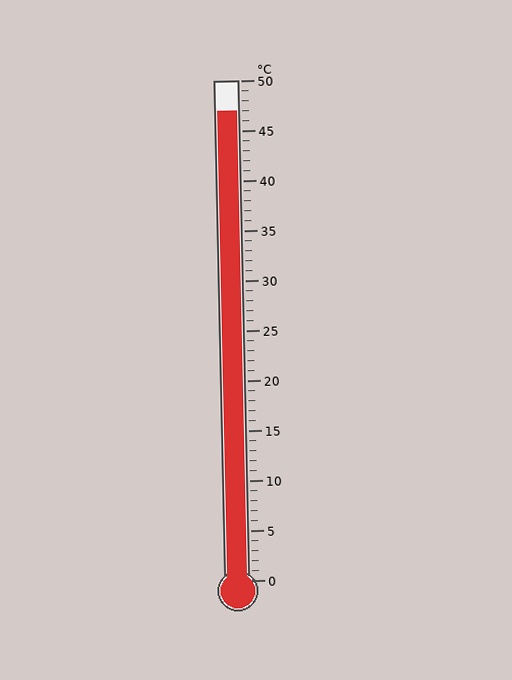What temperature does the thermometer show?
The thermometer shows approximately 47°C.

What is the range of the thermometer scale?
The thermometer scale ranges from 0°C to 50°C.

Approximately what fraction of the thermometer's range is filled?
The thermometer is filled to approximately 95% of its range.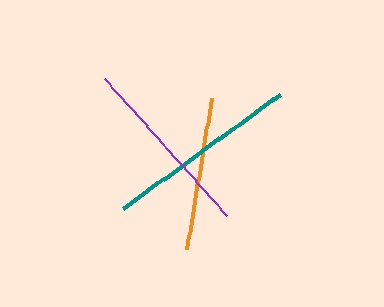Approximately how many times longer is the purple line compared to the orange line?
The purple line is approximately 1.2 times the length of the orange line.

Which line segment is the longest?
The teal line is the longest at approximately 194 pixels.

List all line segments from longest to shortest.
From longest to shortest: teal, purple, orange.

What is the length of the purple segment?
The purple segment is approximately 182 pixels long.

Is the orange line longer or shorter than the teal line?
The teal line is longer than the orange line.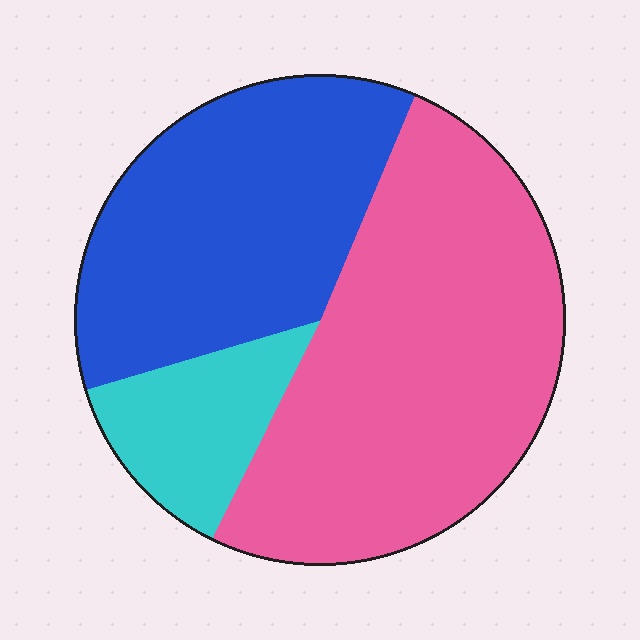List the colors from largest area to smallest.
From largest to smallest: pink, blue, cyan.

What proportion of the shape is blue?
Blue covers 36% of the shape.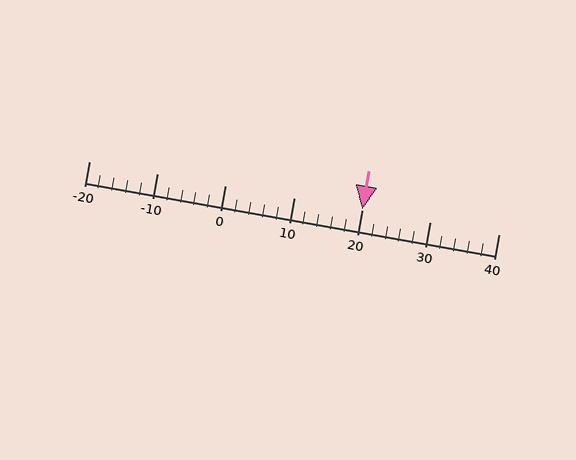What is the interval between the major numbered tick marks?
The major tick marks are spaced 10 units apart.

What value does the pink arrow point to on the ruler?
The pink arrow points to approximately 20.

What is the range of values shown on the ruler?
The ruler shows values from -20 to 40.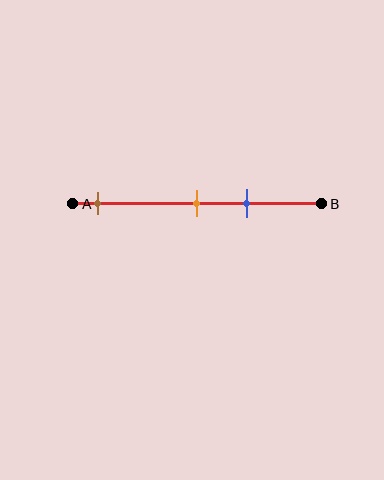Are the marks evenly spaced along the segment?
No, the marks are not evenly spaced.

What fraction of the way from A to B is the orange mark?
The orange mark is approximately 50% (0.5) of the way from A to B.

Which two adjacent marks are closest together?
The orange and blue marks are the closest adjacent pair.